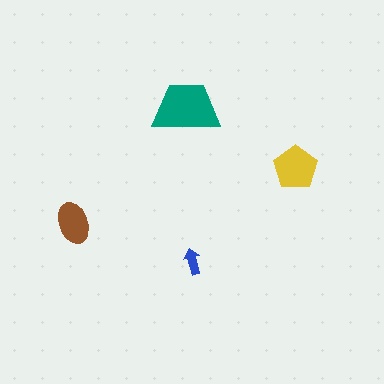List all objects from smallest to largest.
The blue arrow, the brown ellipse, the yellow pentagon, the teal trapezoid.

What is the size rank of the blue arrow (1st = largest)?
4th.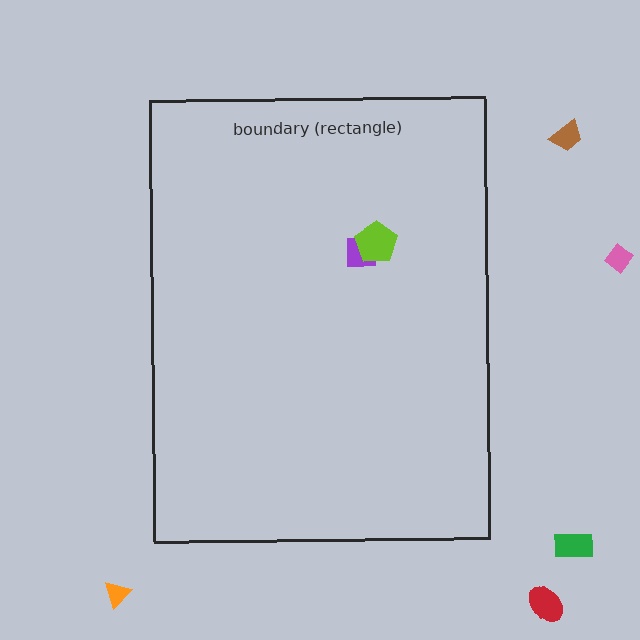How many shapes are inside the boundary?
2 inside, 5 outside.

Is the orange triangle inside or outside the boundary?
Outside.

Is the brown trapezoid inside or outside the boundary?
Outside.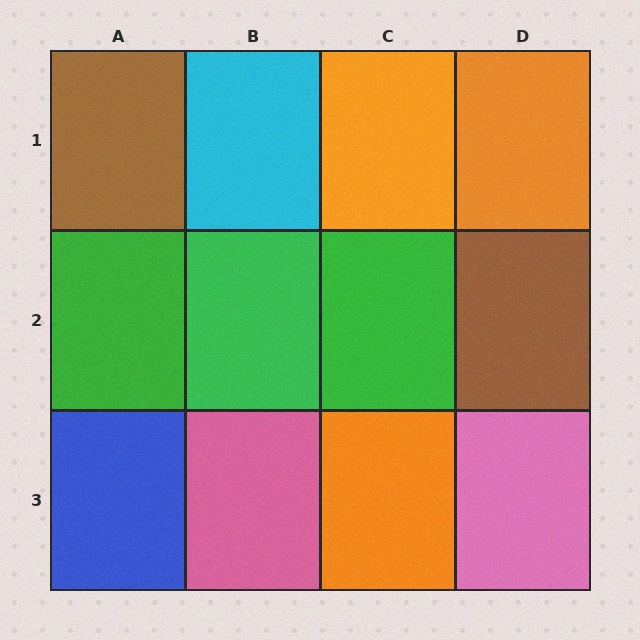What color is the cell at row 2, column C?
Green.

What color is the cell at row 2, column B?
Green.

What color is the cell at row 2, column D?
Brown.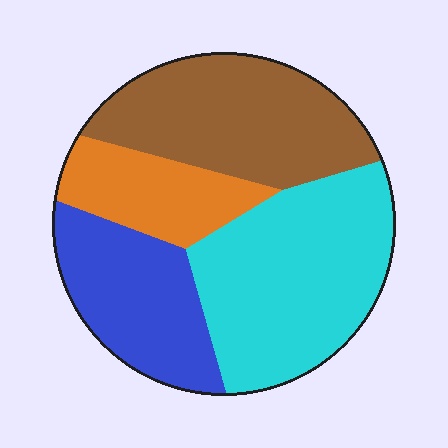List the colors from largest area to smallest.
From largest to smallest: cyan, brown, blue, orange.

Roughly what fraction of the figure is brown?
Brown takes up about one quarter (1/4) of the figure.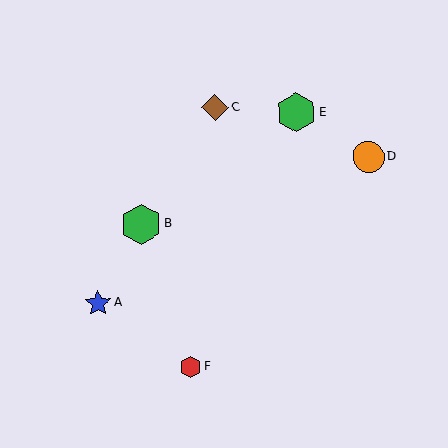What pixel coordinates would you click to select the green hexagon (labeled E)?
Click at (296, 113) to select the green hexagon E.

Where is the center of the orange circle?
The center of the orange circle is at (369, 157).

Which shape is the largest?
The green hexagon (labeled B) is the largest.